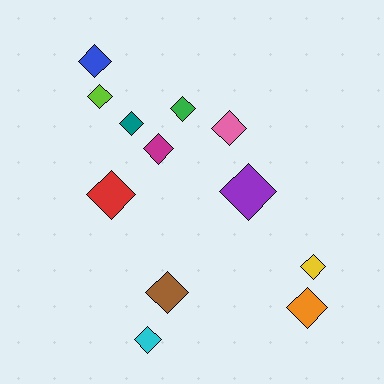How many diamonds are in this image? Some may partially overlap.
There are 12 diamonds.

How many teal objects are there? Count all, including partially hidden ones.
There is 1 teal object.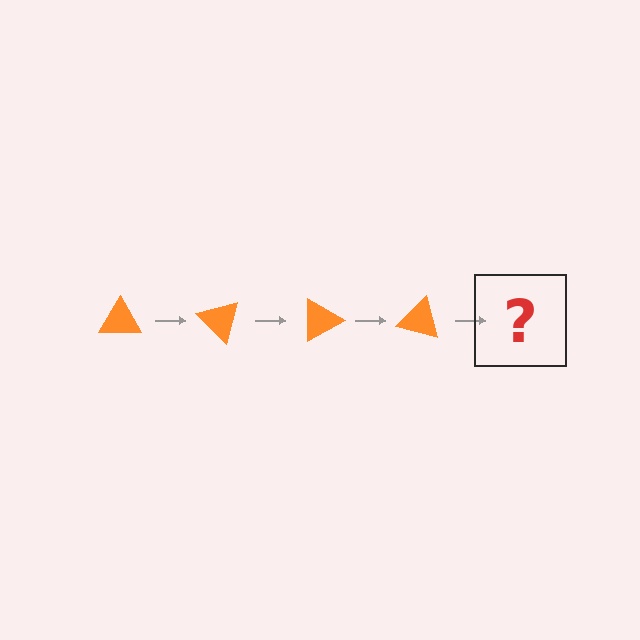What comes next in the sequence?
The next element should be an orange triangle rotated 180 degrees.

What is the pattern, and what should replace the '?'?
The pattern is that the triangle rotates 45 degrees each step. The '?' should be an orange triangle rotated 180 degrees.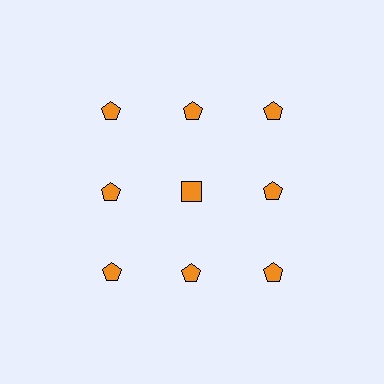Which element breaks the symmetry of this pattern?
The orange square in the second row, second from left column breaks the symmetry. All other shapes are orange pentagons.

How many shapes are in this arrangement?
There are 9 shapes arranged in a grid pattern.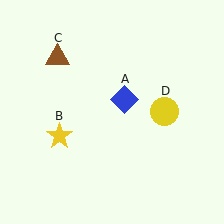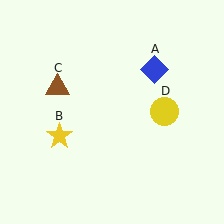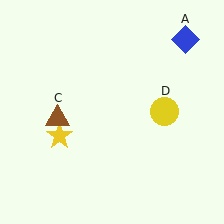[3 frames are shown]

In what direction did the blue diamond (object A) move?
The blue diamond (object A) moved up and to the right.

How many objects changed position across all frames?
2 objects changed position: blue diamond (object A), brown triangle (object C).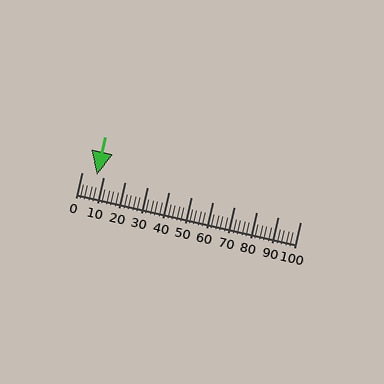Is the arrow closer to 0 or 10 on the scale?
The arrow is closer to 10.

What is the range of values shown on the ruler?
The ruler shows values from 0 to 100.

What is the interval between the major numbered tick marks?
The major tick marks are spaced 10 units apart.